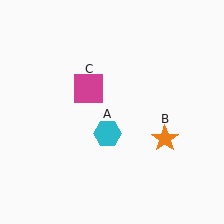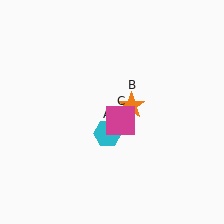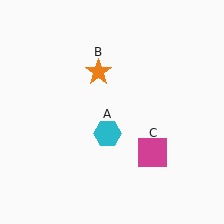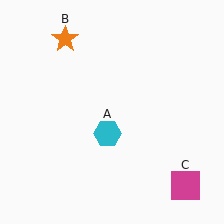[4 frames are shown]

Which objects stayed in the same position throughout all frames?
Cyan hexagon (object A) remained stationary.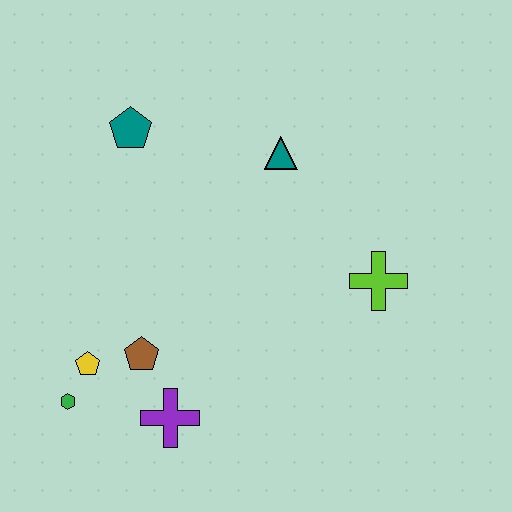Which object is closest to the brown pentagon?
The yellow pentagon is closest to the brown pentagon.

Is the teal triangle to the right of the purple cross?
Yes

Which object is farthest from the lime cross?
The green hexagon is farthest from the lime cross.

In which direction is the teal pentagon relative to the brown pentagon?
The teal pentagon is above the brown pentagon.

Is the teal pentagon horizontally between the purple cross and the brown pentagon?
No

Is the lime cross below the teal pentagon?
Yes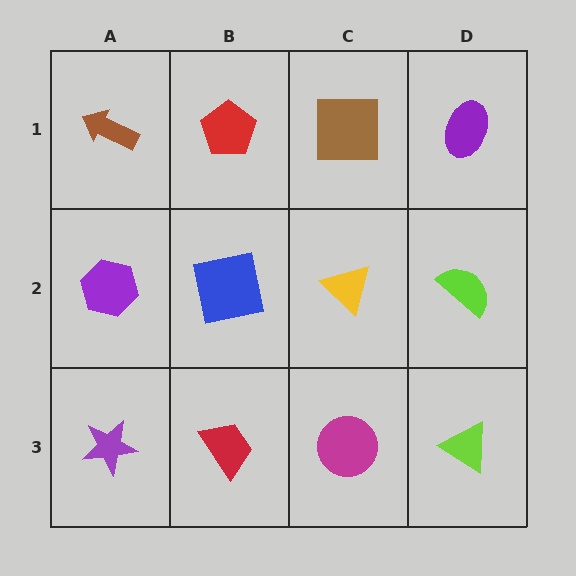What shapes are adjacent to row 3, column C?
A yellow triangle (row 2, column C), a red trapezoid (row 3, column B), a lime triangle (row 3, column D).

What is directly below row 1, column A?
A purple hexagon.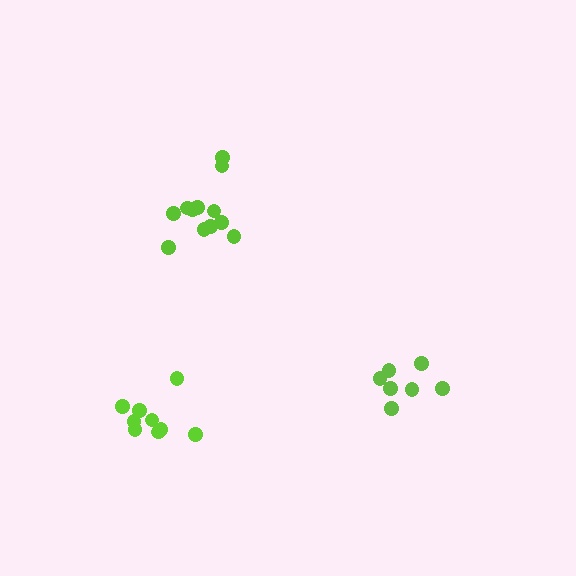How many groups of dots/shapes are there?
There are 3 groups.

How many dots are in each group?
Group 1: 12 dots, Group 2: 7 dots, Group 3: 9 dots (28 total).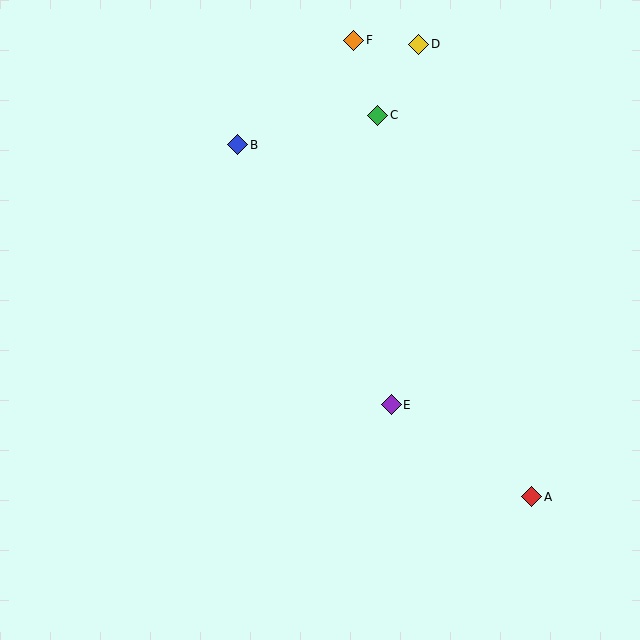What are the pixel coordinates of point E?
Point E is at (391, 405).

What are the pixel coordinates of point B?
Point B is at (238, 145).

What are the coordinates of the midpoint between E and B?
The midpoint between E and B is at (314, 275).